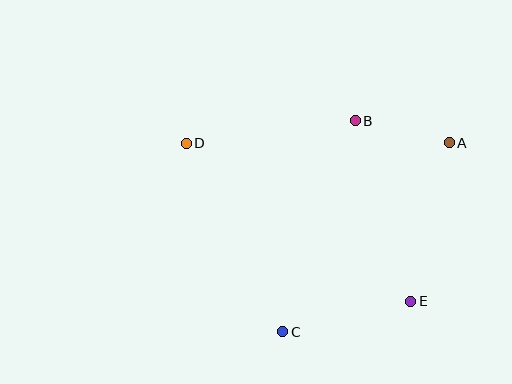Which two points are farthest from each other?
Points D and E are farthest from each other.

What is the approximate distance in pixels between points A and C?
The distance between A and C is approximately 252 pixels.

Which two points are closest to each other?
Points A and B are closest to each other.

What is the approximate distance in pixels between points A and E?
The distance between A and E is approximately 163 pixels.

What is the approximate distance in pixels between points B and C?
The distance between B and C is approximately 223 pixels.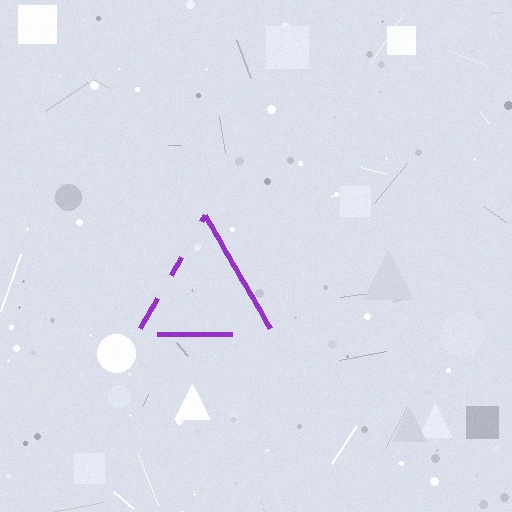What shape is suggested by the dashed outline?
The dashed outline suggests a triangle.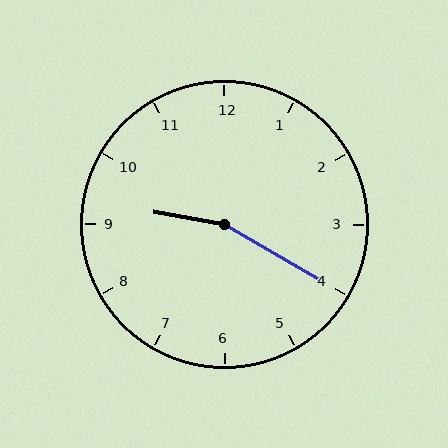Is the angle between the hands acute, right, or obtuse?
It is obtuse.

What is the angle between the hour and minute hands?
Approximately 160 degrees.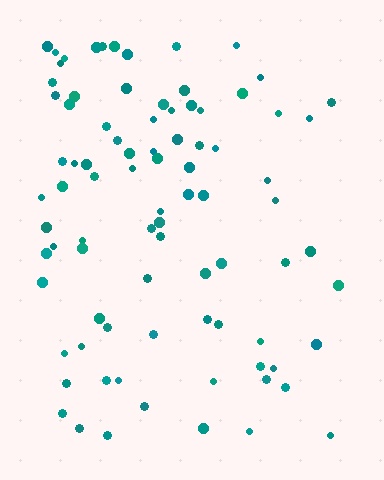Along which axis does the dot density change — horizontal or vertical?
Horizontal.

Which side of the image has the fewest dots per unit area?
The right.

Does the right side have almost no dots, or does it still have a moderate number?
Still a moderate number, just noticeably fewer than the left.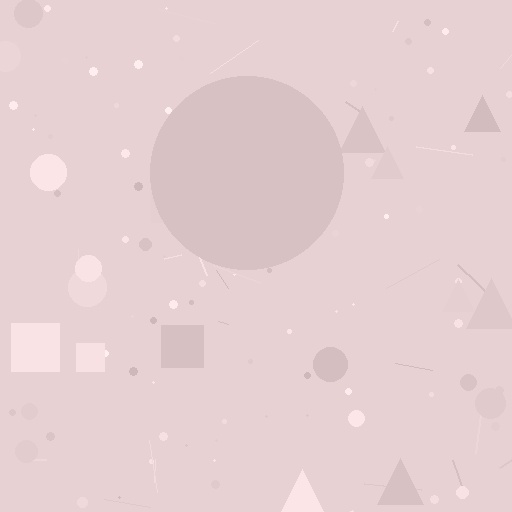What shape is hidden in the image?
A circle is hidden in the image.